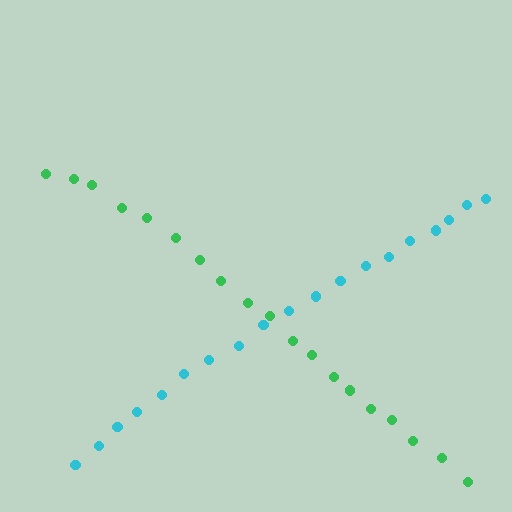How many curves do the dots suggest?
There are 2 distinct paths.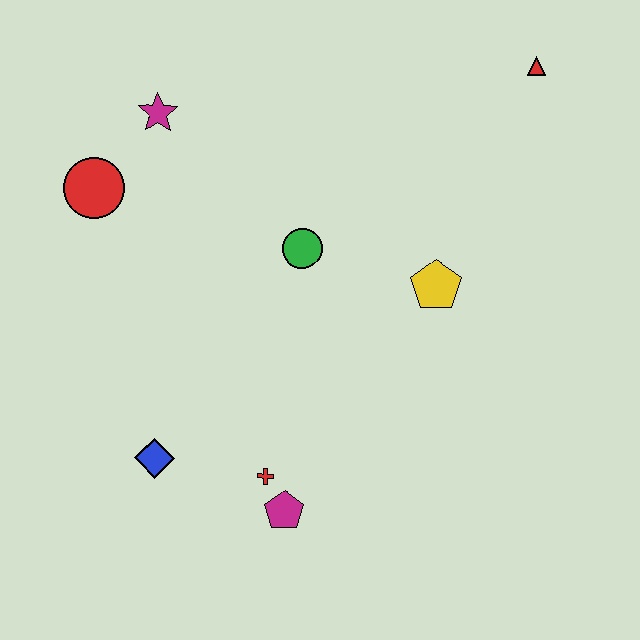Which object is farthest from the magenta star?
The magenta pentagon is farthest from the magenta star.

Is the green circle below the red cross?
No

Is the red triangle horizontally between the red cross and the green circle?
No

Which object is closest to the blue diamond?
The red cross is closest to the blue diamond.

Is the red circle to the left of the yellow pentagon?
Yes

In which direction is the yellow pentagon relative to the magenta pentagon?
The yellow pentagon is above the magenta pentagon.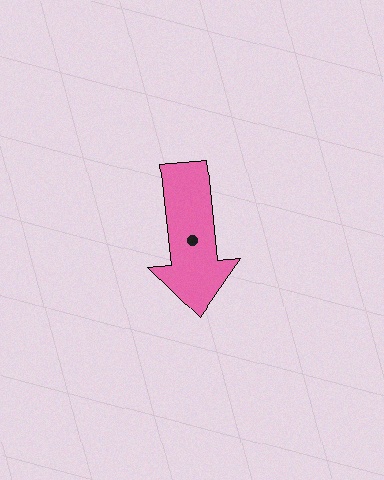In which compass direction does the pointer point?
South.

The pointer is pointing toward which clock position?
Roughly 6 o'clock.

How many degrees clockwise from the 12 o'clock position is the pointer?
Approximately 174 degrees.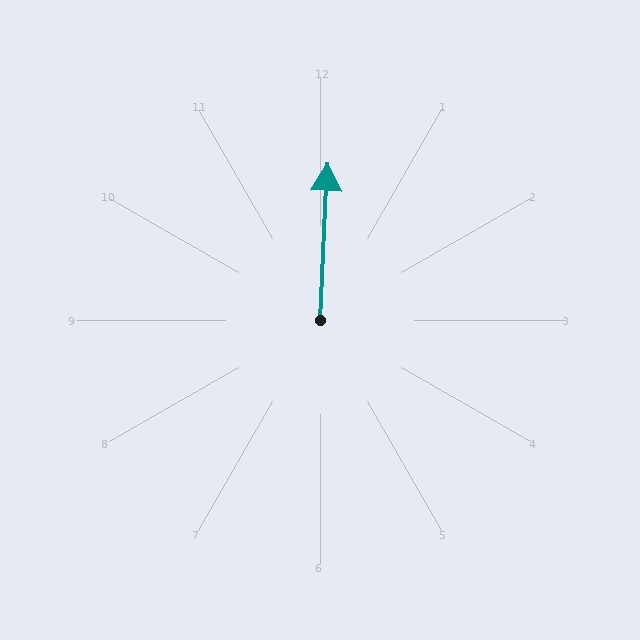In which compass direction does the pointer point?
North.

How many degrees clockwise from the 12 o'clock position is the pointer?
Approximately 3 degrees.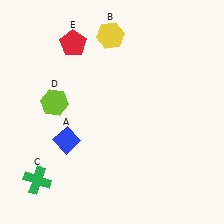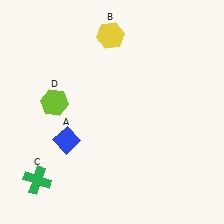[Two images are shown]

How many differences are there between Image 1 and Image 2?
There is 1 difference between the two images.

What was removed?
The red pentagon (E) was removed in Image 2.